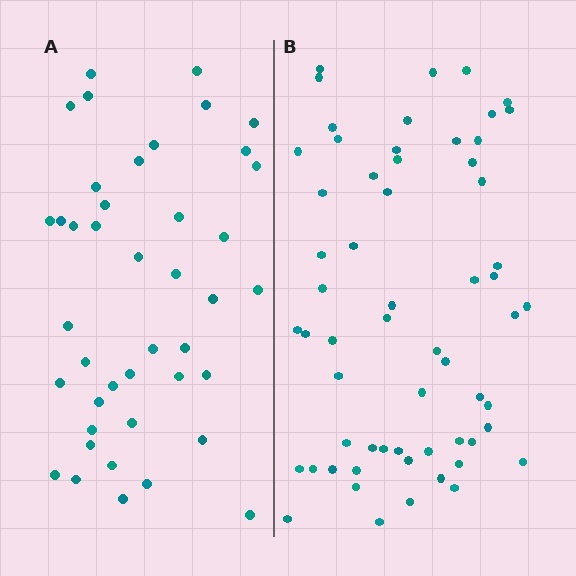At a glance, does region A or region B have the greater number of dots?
Region B (the right region) has more dots.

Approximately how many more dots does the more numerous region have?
Region B has approximately 20 more dots than region A.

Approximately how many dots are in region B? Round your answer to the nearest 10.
About 60 dots.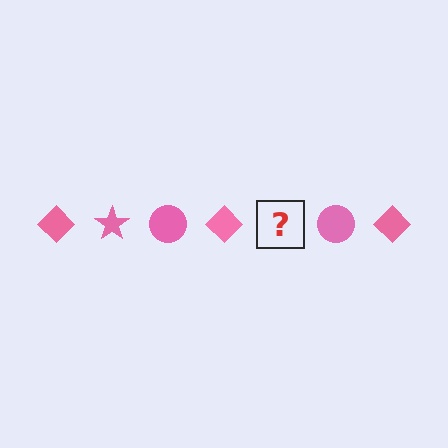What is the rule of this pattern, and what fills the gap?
The rule is that the pattern cycles through diamond, star, circle shapes in pink. The gap should be filled with a pink star.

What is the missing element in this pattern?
The missing element is a pink star.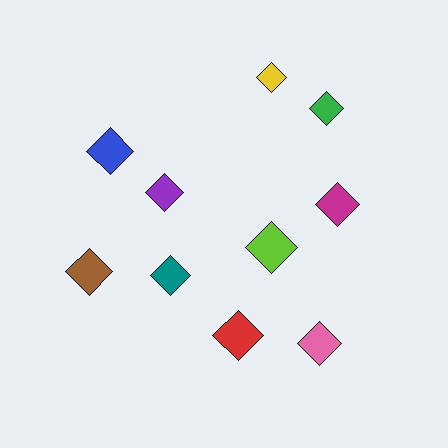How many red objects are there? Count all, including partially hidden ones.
There is 1 red object.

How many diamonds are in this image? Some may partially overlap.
There are 10 diamonds.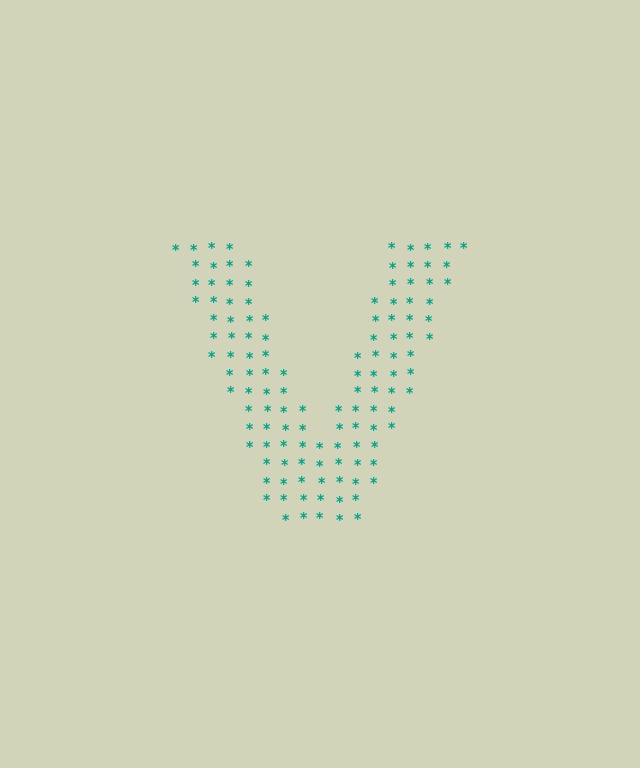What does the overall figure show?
The overall figure shows the letter V.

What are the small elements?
The small elements are asterisks.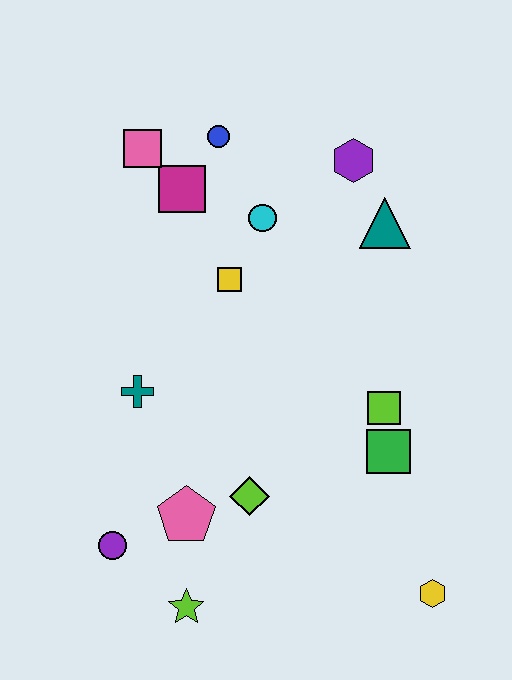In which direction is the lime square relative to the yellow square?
The lime square is to the right of the yellow square.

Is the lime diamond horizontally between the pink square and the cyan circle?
Yes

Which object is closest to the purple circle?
The pink pentagon is closest to the purple circle.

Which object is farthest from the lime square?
The pink square is farthest from the lime square.